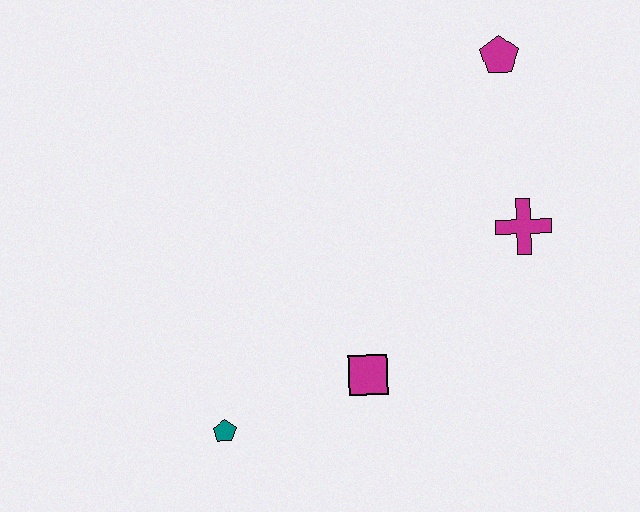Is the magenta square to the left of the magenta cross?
Yes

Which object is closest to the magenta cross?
The magenta pentagon is closest to the magenta cross.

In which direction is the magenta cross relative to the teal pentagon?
The magenta cross is to the right of the teal pentagon.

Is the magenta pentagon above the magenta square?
Yes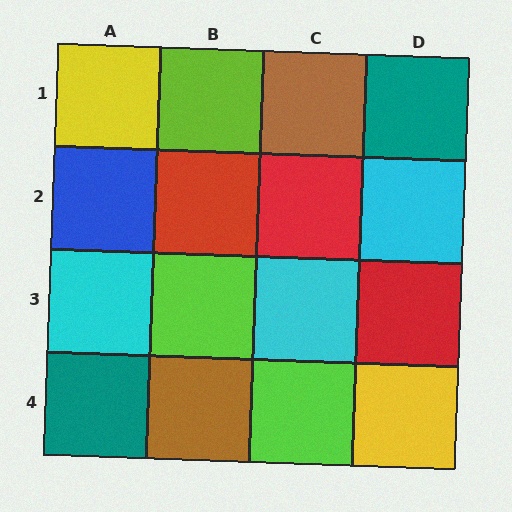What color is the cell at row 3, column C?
Cyan.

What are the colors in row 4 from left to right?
Teal, brown, lime, yellow.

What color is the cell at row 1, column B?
Lime.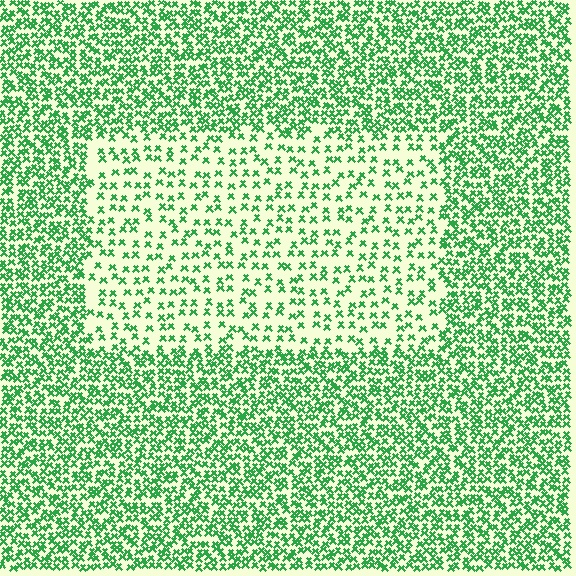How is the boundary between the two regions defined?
The boundary is defined by a change in element density (approximately 2.3x ratio). All elements are the same color, size, and shape.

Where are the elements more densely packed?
The elements are more densely packed outside the rectangle boundary.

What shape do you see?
I see a rectangle.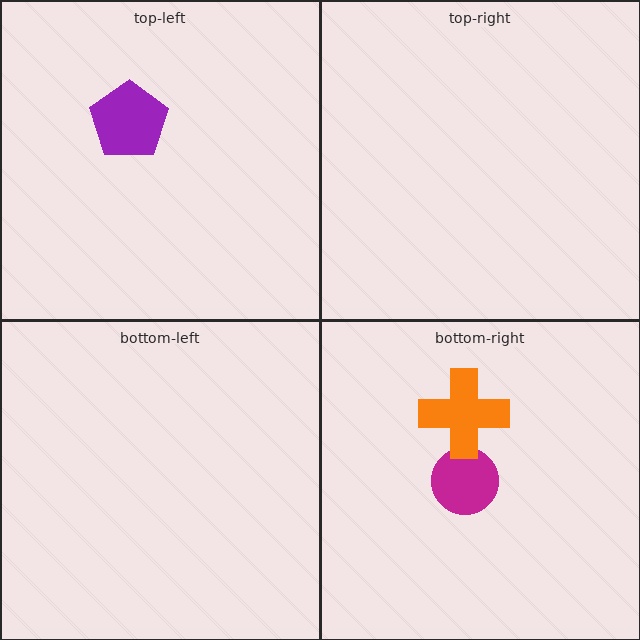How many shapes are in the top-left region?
1.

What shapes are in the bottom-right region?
The magenta circle, the orange cross.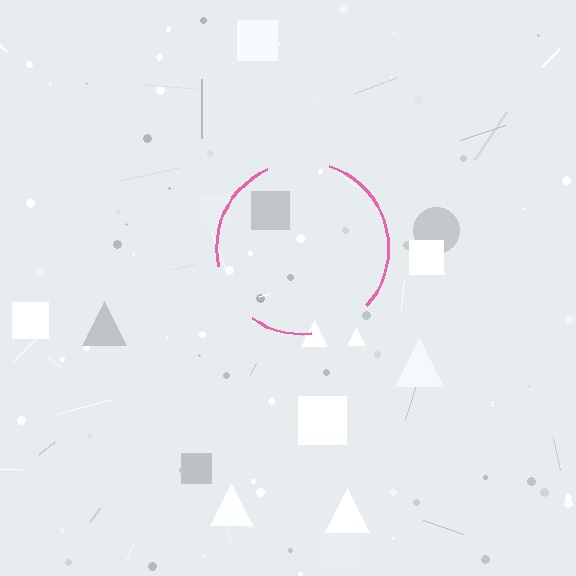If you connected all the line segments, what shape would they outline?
They would outline a circle.